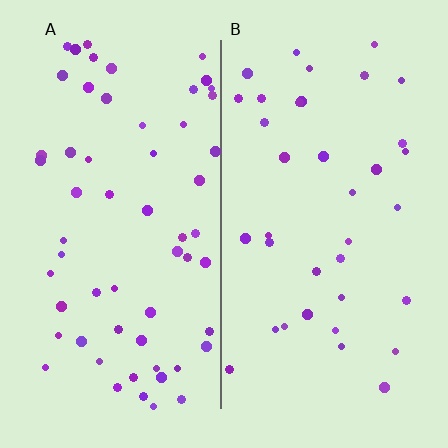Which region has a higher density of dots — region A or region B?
A (the left).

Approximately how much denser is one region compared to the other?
Approximately 1.6× — region A over region B.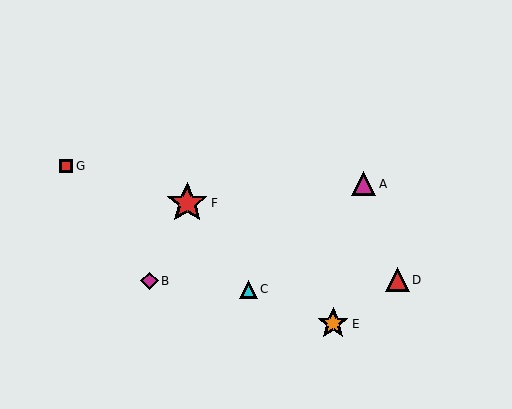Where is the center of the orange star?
The center of the orange star is at (333, 324).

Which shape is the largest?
The red star (labeled F) is the largest.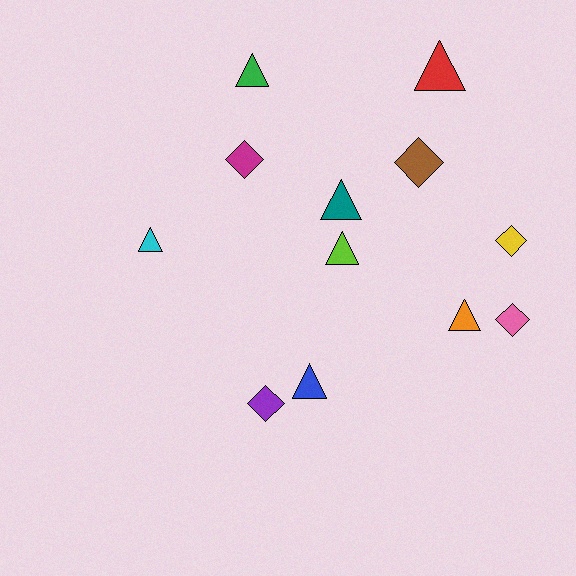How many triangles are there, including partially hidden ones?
There are 7 triangles.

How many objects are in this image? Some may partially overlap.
There are 12 objects.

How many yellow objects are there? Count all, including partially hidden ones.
There is 1 yellow object.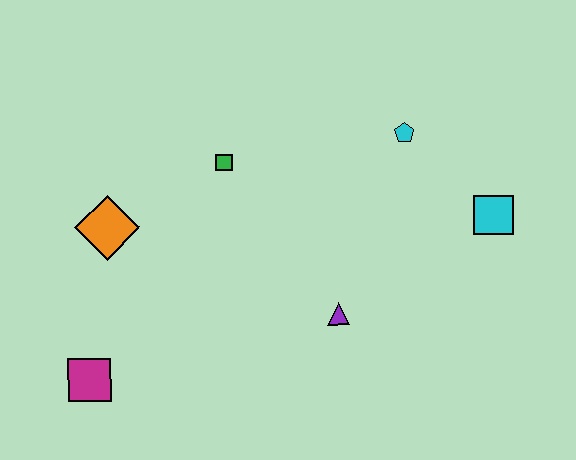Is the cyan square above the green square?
No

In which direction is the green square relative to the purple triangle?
The green square is above the purple triangle.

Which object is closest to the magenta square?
The orange diamond is closest to the magenta square.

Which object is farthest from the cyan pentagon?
The magenta square is farthest from the cyan pentagon.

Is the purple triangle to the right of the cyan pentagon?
No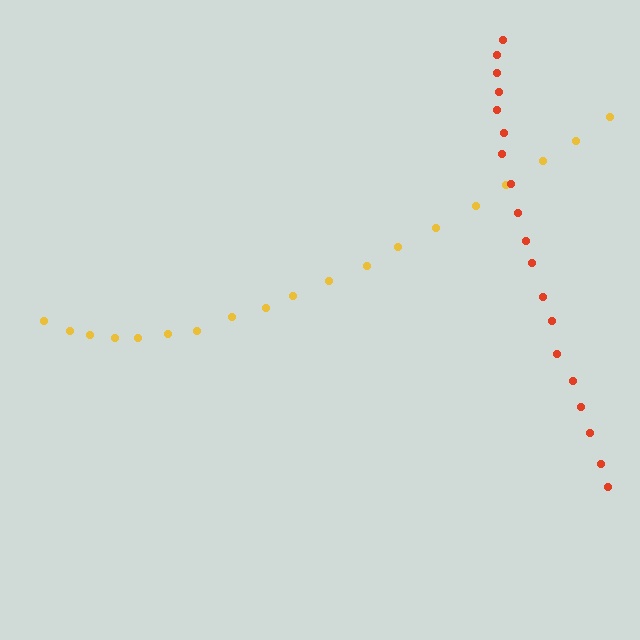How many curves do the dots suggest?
There are 2 distinct paths.